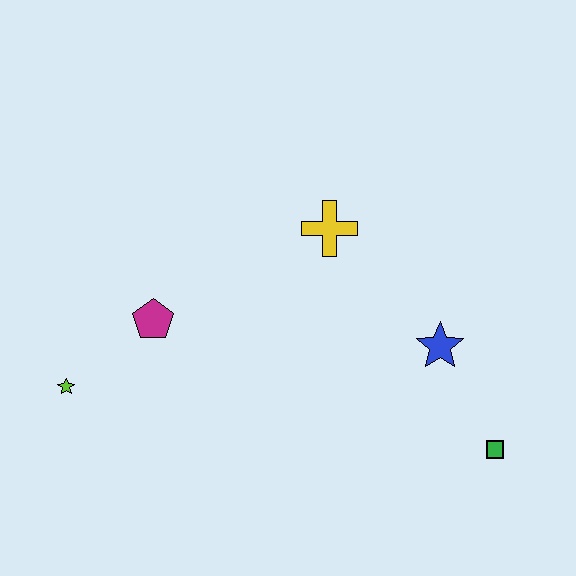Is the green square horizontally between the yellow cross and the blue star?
No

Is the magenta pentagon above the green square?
Yes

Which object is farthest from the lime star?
The green square is farthest from the lime star.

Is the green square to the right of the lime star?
Yes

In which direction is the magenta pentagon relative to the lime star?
The magenta pentagon is to the right of the lime star.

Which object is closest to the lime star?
The magenta pentagon is closest to the lime star.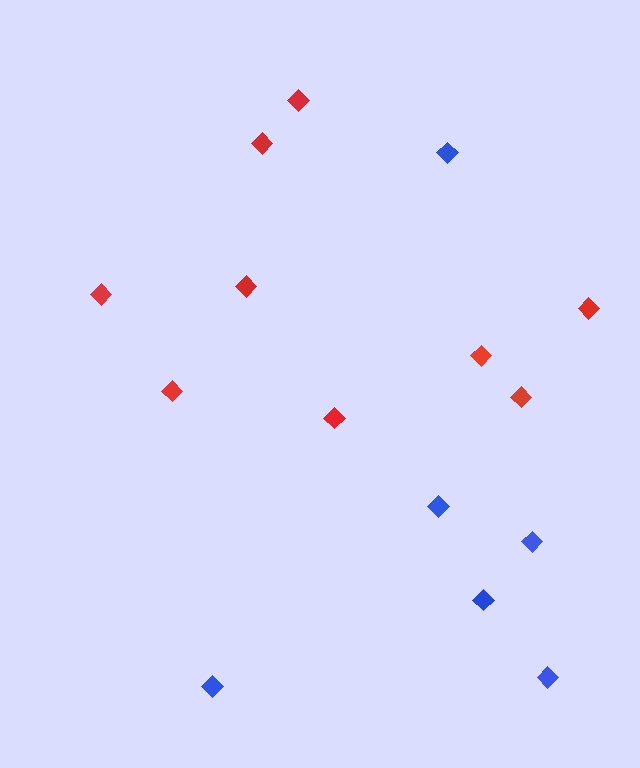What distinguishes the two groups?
There are 2 groups: one group of blue diamonds (6) and one group of red diamonds (9).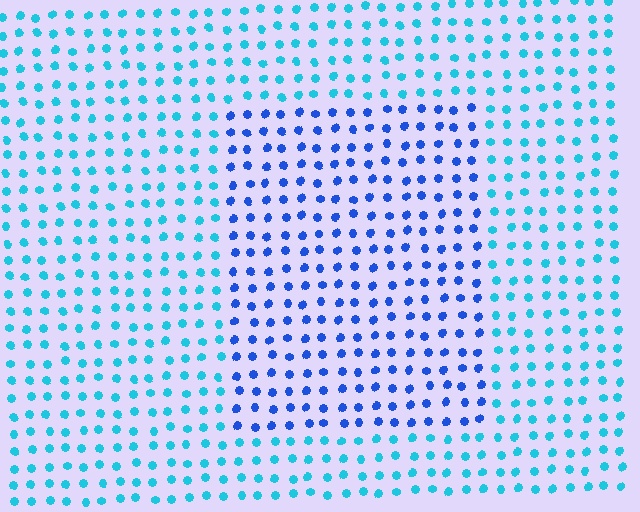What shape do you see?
I see a rectangle.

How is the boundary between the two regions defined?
The boundary is defined purely by a slight shift in hue (about 37 degrees). Spacing, size, and orientation are identical on both sides.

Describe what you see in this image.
The image is filled with small cyan elements in a uniform arrangement. A rectangle-shaped region is visible where the elements are tinted to a slightly different hue, forming a subtle color boundary.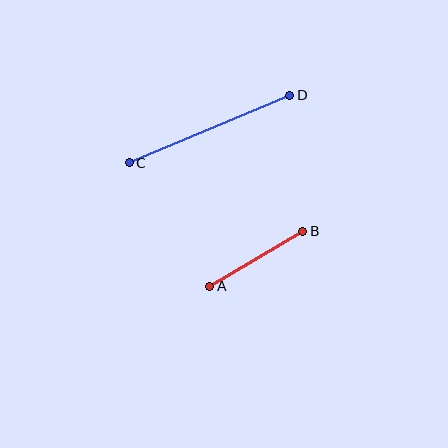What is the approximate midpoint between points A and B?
The midpoint is at approximately (256, 259) pixels.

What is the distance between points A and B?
The distance is approximately 108 pixels.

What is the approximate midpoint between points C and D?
The midpoint is at approximately (209, 129) pixels.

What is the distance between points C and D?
The distance is approximately 174 pixels.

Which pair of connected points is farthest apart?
Points C and D are farthest apart.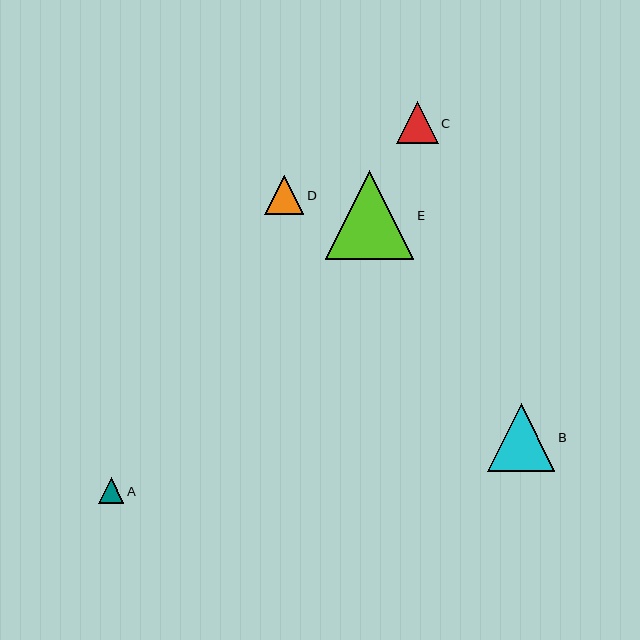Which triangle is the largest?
Triangle E is the largest with a size of approximately 89 pixels.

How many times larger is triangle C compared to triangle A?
Triangle C is approximately 1.7 times the size of triangle A.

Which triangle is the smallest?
Triangle A is the smallest with a size of approximately 25 pixels.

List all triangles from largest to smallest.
From largest to smallest: E, B, C, D, A.